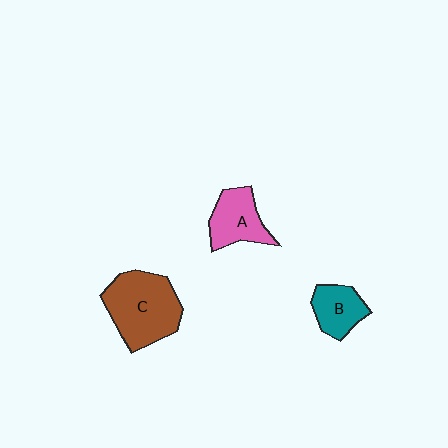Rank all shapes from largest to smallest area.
From largest to smallest: C (brown), A (pink), B (teal).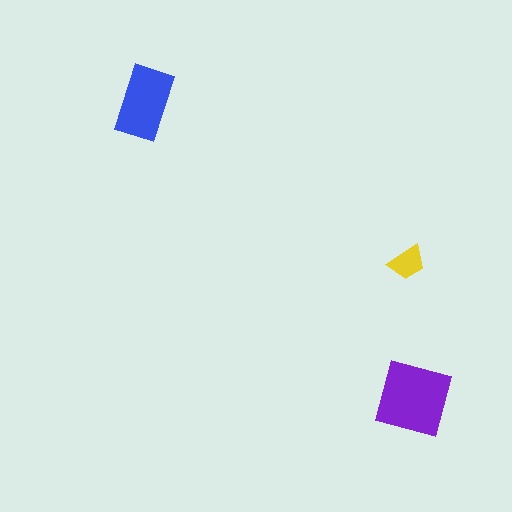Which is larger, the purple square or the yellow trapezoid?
The purple square.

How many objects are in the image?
There are 3 objects in the image.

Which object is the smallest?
The yellow trapezoid.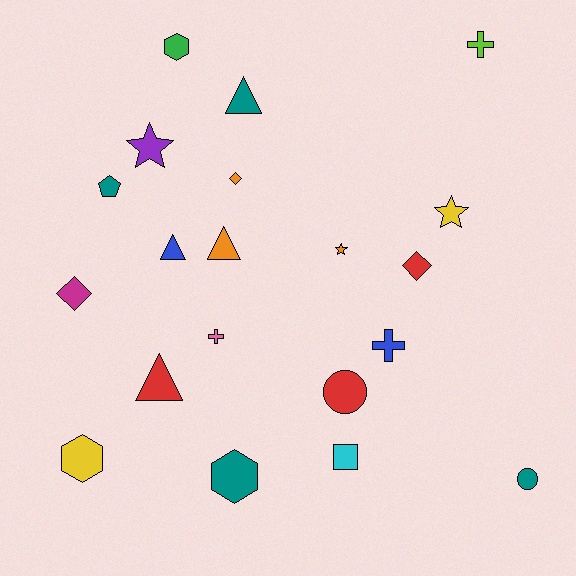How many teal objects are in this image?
There are 4 teal objects.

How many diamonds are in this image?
There are 3 diamonds.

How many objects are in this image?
There are 20 objects.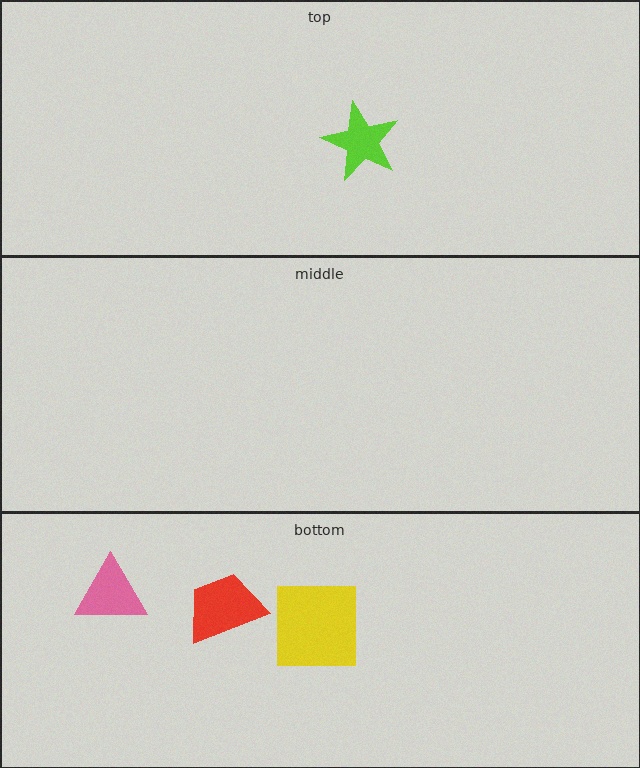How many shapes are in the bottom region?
3.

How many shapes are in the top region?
1.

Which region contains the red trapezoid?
The bottom region.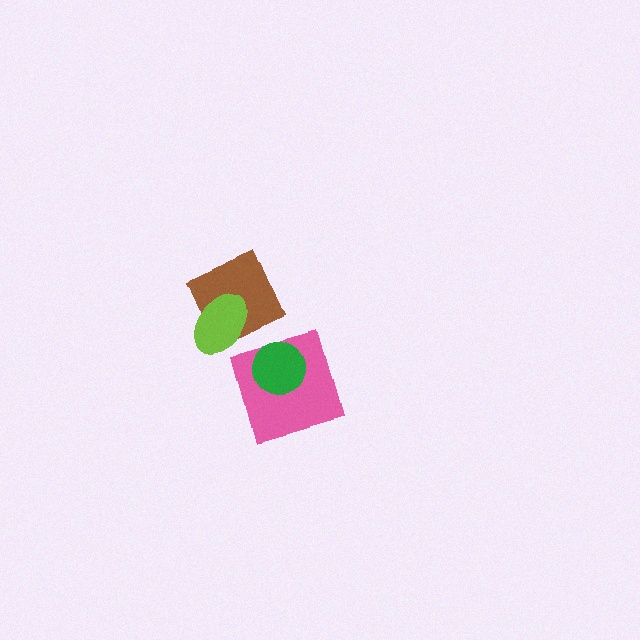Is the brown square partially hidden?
Yes, it is partially covered by another shape.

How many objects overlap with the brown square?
1 object overlaps with the brown square.